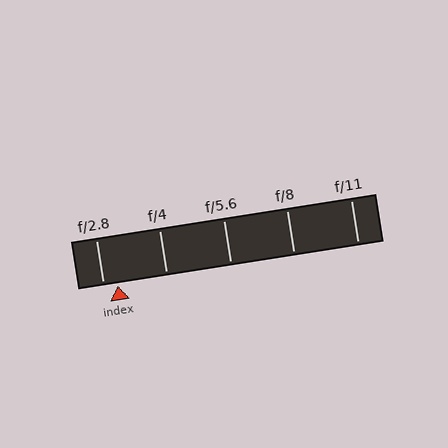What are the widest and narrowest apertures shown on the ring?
The widest aperture shown is f/2.8 and the narrowest is f/11.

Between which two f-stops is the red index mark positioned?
The index mark is between f/2.8 and f/4.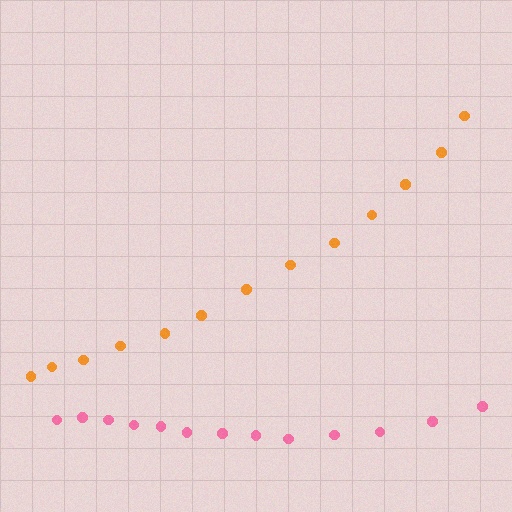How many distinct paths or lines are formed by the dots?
There are 2 distinct paths.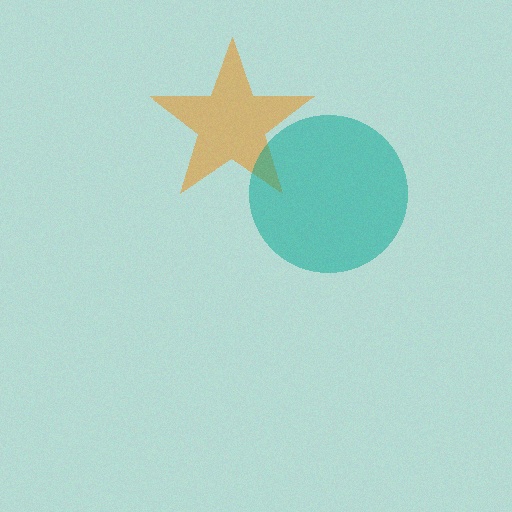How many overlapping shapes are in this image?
There are 2 overlapping shapes in the image.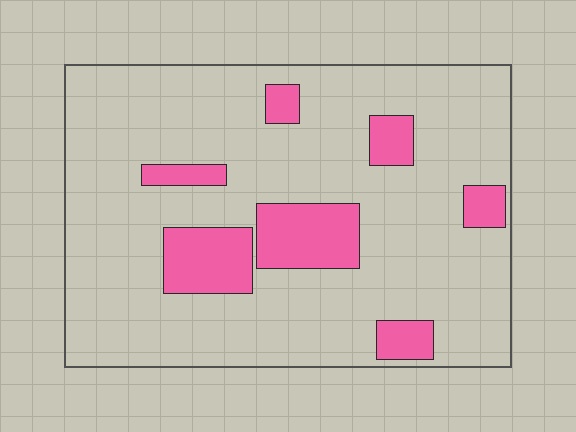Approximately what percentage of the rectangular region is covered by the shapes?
Approximately 15%.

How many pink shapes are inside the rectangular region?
7.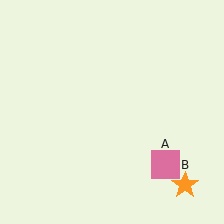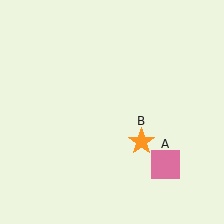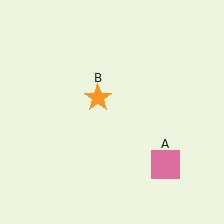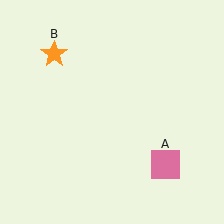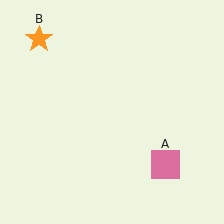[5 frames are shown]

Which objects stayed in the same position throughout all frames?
Pink square (object A) remained stationary.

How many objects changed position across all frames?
1 object changed position: orange star (object B).